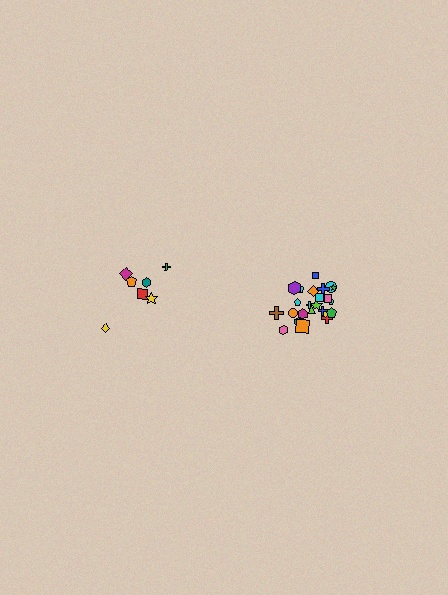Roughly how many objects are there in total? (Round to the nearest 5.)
Roughly 30 objects in total.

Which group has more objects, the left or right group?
The right group.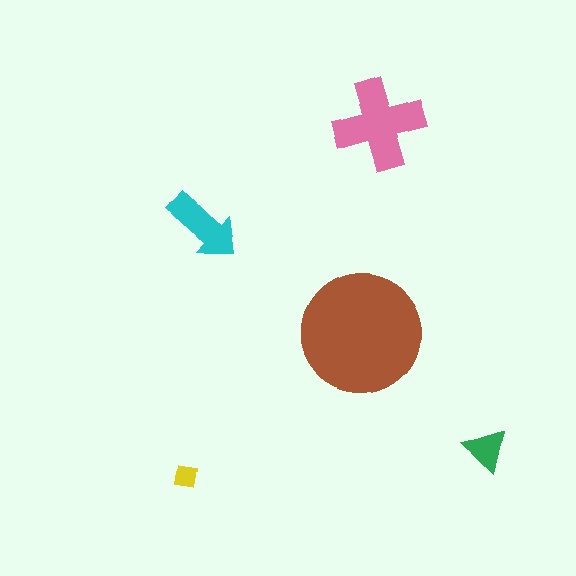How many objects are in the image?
There are 5 objects in the image.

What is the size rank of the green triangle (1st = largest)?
4th.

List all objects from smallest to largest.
The yellow square, the green triangle, the cyan arrow, the pink cross, the brown circle.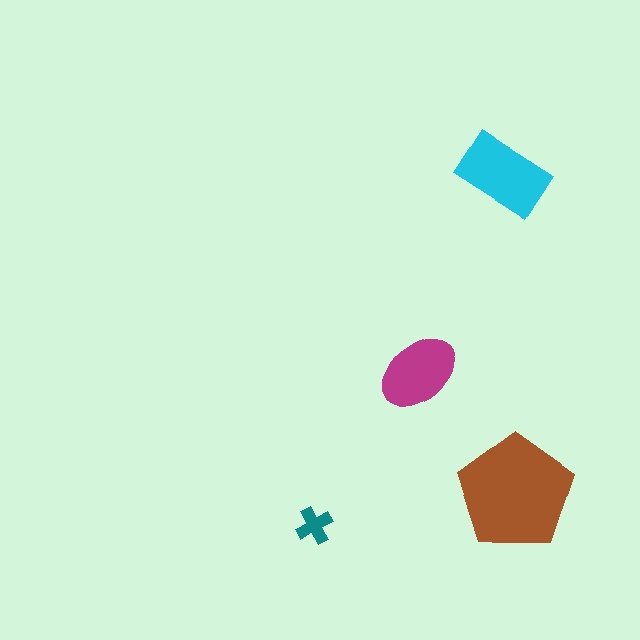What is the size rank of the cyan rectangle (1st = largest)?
2nd.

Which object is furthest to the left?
The teal cross is leftmost.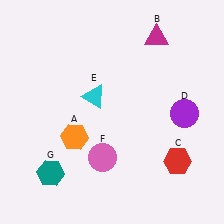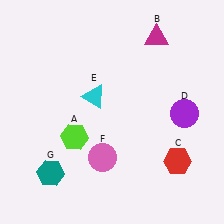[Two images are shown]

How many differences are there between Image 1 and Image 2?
There is 1 difference between the two images.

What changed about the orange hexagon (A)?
In Image 1, A is orange. In Image 2, it changed to lime.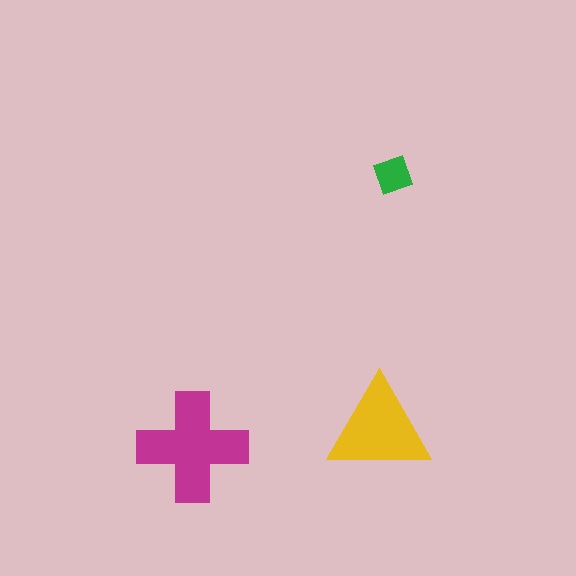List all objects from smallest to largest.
The green diamond, the yellow triangle, the magenta cross.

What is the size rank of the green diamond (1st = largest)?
3rd.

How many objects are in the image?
There are 3 objects in the image.